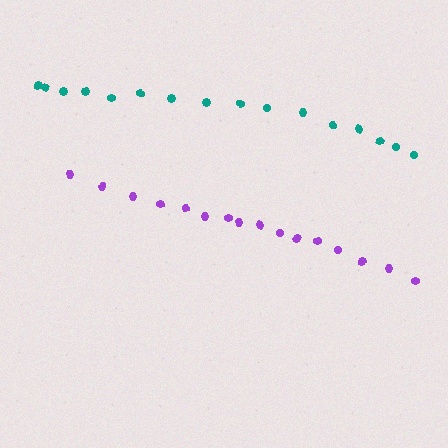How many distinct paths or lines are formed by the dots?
There are 2 distinct paths.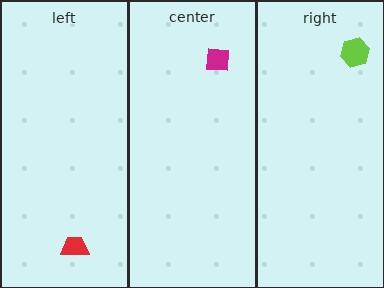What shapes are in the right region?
The lime hexagon.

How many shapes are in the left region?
1.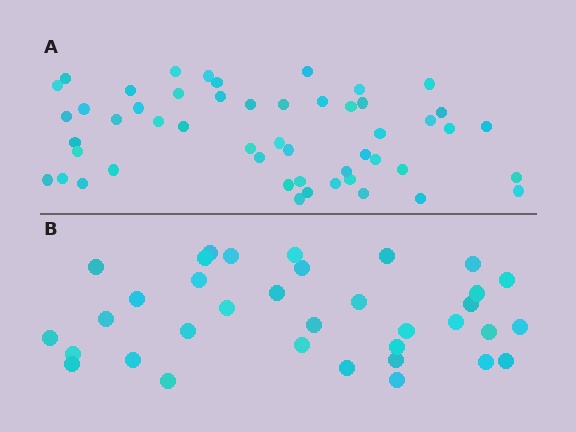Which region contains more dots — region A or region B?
Region A (the top region) has more dots.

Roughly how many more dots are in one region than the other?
Region A has approximately 15 more dots than region B.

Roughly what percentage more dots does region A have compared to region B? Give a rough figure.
About 45% more.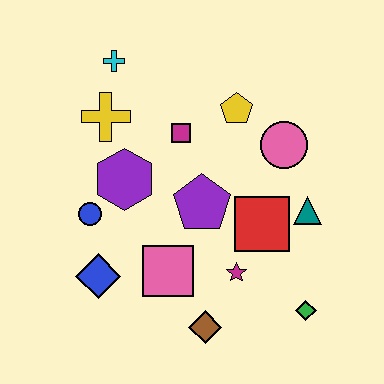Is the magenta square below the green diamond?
No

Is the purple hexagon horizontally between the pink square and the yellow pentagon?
No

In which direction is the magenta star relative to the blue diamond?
The magenta star is to the right of the blue diamond.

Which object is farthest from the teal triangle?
The cyan cross is farthest from the teal triangle.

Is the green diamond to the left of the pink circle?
No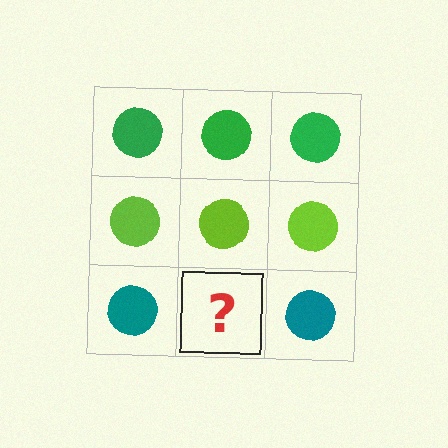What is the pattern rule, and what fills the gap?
The rule is that each row has a consistent color. The gap should be filled with a teal circle.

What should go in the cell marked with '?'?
The missing cell should contain a teal circle.